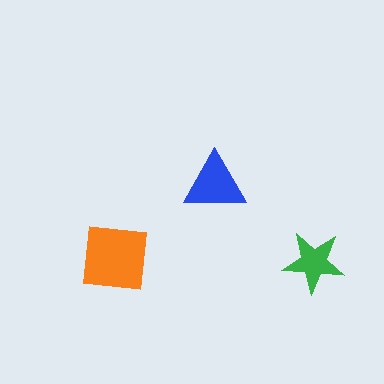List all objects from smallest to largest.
The green star, the blue triangle, the orange square.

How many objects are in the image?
There are 3 objects in the image.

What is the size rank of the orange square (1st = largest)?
1st.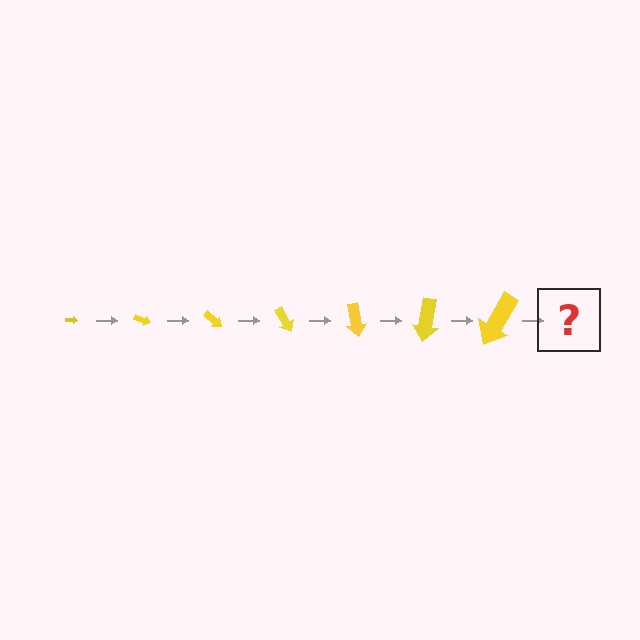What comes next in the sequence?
The next element should be an arrow, larger than the previous one and rotated 140 degrees from the start.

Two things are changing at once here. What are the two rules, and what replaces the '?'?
The two rules are that the arrow grows larger each step and it rotates 20 degrees each step. The '?' should be an arrow, larger than the previous one and rotated 140 degrees from the start.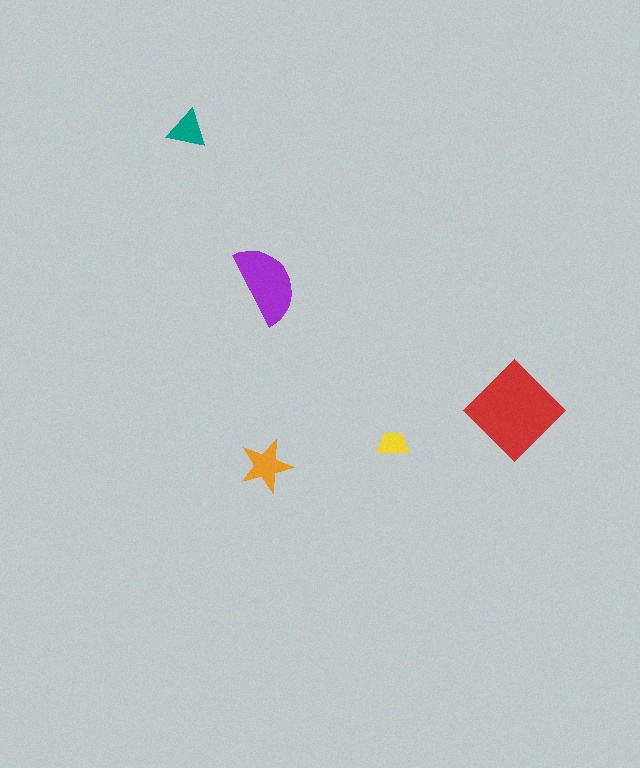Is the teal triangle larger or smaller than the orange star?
Smaller.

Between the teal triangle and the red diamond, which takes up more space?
The red diamond.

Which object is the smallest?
The yellow trapezoid.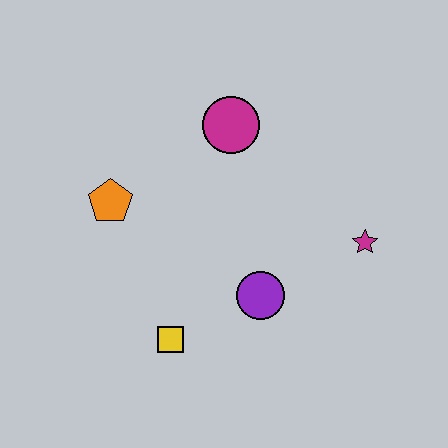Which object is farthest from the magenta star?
The orange pentagon is farthest from the magenta star.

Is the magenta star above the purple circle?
Yes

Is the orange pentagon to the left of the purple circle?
Yes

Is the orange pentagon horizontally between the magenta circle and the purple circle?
No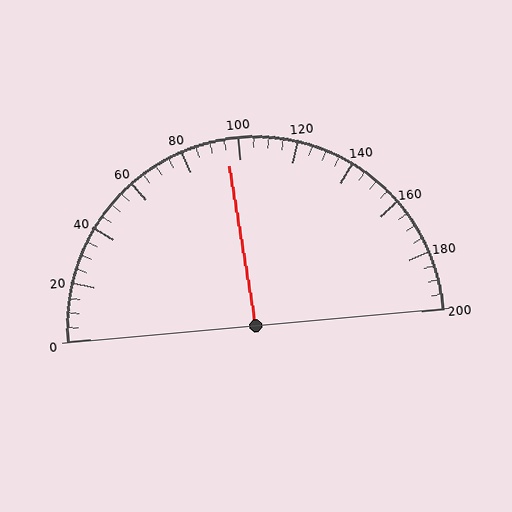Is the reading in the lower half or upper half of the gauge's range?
The reading is in the lower half of the range (0 to 200).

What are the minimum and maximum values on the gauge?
The gauge ranges from 0 to 200.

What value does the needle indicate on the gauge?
The needle indicates approximately 95.